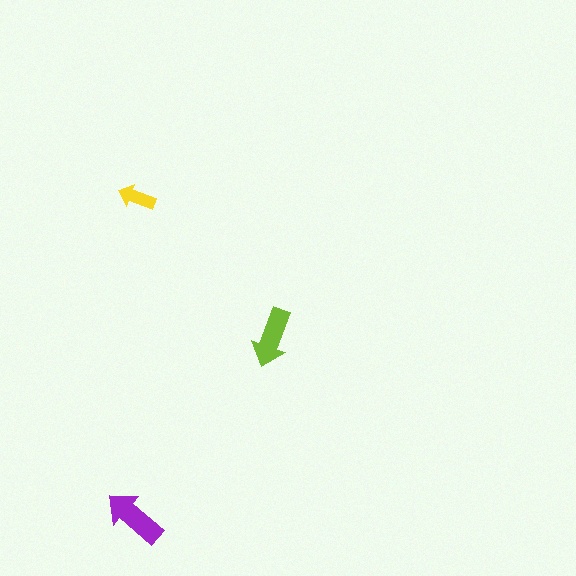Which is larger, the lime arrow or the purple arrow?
The purple one.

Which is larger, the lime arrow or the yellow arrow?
The lime one.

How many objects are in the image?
There are 3 objects in the image.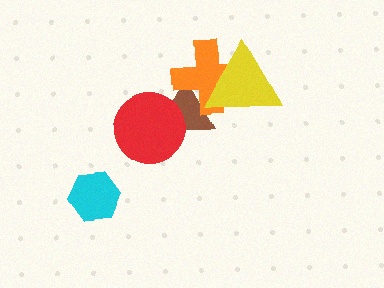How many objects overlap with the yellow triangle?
2 objects overlap with the yellow triangle.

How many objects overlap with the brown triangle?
3 objects overlap with the brown triangle.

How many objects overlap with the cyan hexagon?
0 objects overlap with the cyan hexagon.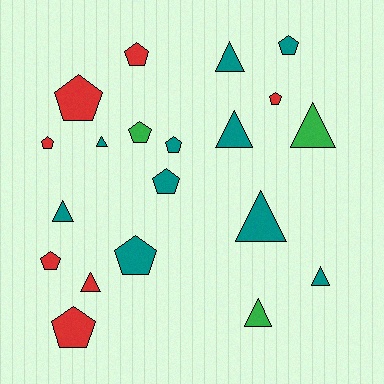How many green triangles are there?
There are 2 green triangles.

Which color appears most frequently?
Teal, with 10 objects.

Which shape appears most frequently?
Pentagon, with 11 objects.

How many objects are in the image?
There are 20 objects.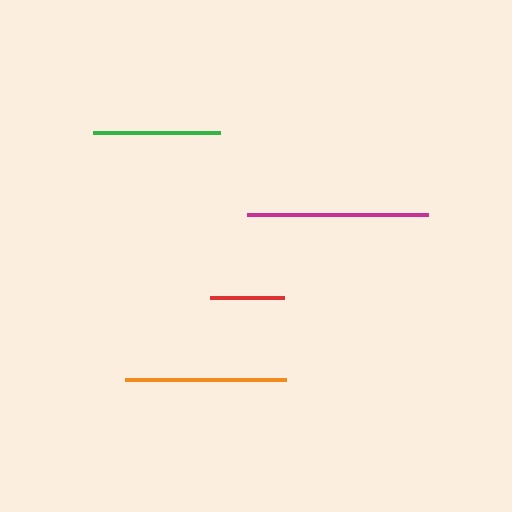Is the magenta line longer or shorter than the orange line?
The magenta line is longer than the orange line.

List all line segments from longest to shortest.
From longest to shortest: magenta, orange, green, red.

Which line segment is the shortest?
The red line is the shortest at approximately 74 pixels.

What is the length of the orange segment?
The orange segment is approximately 161 pixels long.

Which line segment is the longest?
The magenta line is the longest at approximately 181 pixels.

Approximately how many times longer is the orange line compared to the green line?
The orange line is approximately 1.3 times the length of the green line.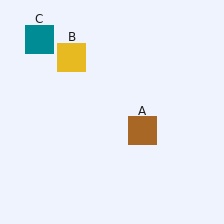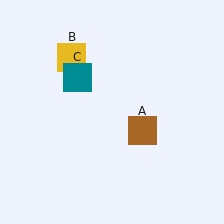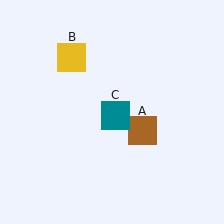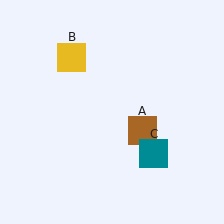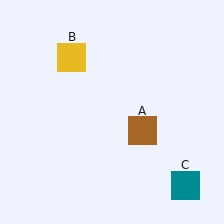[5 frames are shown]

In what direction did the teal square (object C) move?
The teal square (object C) moved down and to the right.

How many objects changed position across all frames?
1 object changed position: teal square (object C).